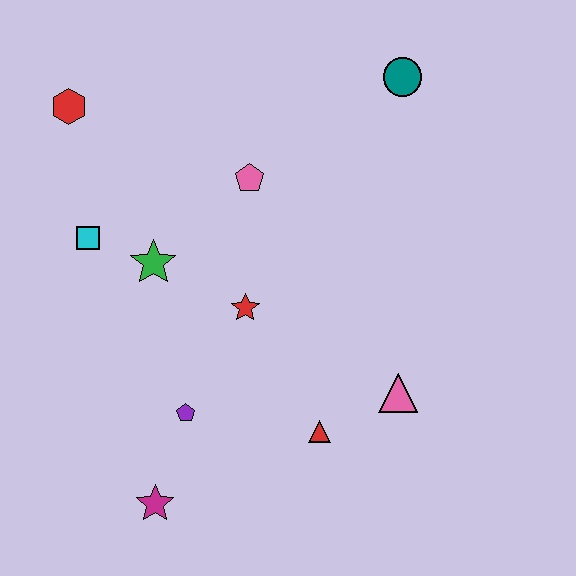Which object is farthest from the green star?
The teal circle is farthest from the green star.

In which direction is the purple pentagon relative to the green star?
The purple pentagon is below the green star.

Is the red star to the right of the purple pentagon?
Yes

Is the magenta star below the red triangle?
Yes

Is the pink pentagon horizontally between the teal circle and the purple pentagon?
Yes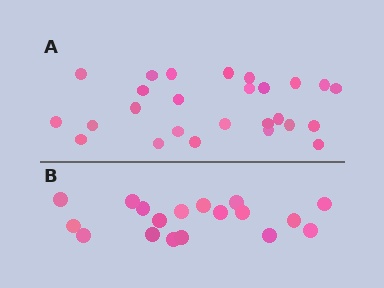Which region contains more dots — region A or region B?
Region A (the top region) has more dots.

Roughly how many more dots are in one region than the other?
Region A has roughly 8 or so more dots than region B.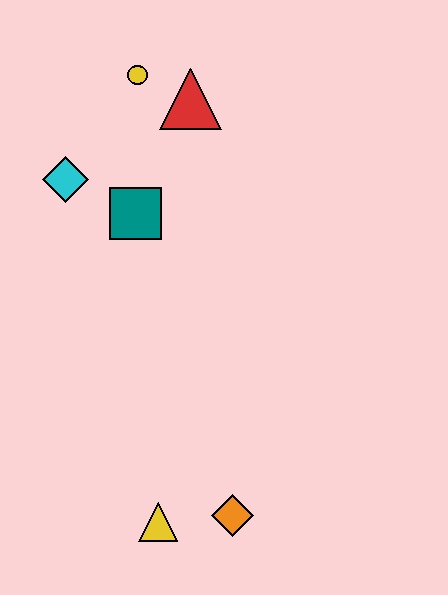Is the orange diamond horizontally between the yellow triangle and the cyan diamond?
No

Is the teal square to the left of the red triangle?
Yes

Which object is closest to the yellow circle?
The red triangle is closest to the yellow circle.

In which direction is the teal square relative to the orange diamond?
The teal square is above the orange diamond.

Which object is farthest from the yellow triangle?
The yellow circle is farthest from the yellow triangle.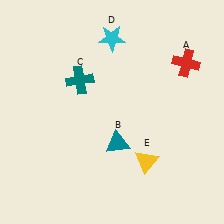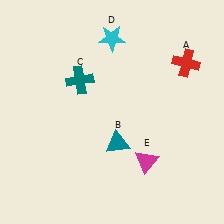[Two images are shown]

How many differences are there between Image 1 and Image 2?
There is 1 difference between the two images.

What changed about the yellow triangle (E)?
In Image 1, E is yellow. In Image 2, it changed to magenta.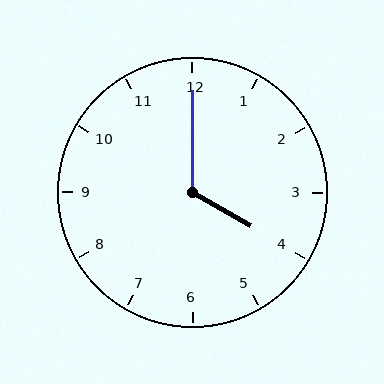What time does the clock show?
4:00.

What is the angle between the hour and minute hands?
Approximately 120 degrees.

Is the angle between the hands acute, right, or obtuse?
It is obtuse.